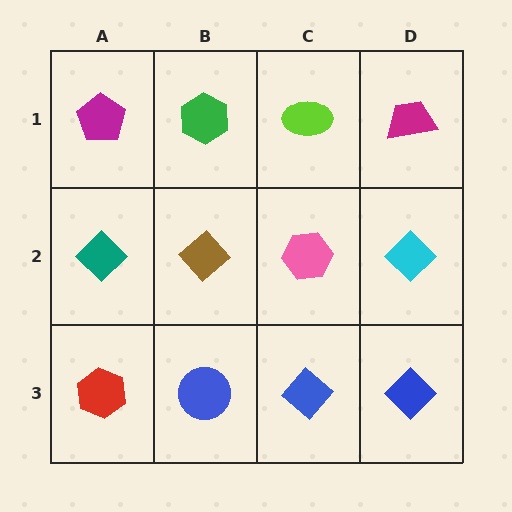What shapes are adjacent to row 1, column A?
A teal diamond (row 2, column A), a green hexagon (row 1, column B).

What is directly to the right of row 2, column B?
A pink hexagon.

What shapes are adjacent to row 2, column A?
A magenta pentagon (row 1, column A), a red hexagon (row 3, column A), a brown diamond (row 2, column B).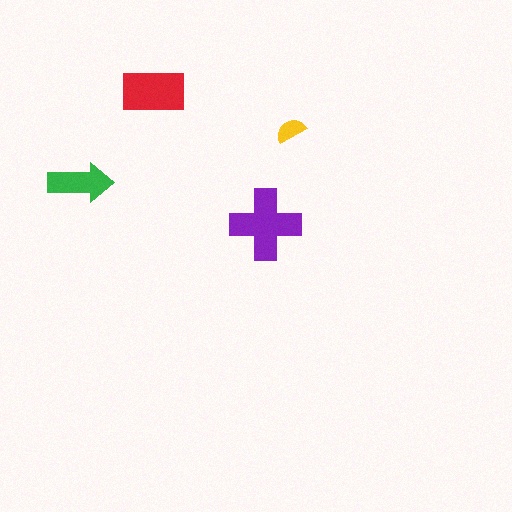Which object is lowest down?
The purple cross is bottommost.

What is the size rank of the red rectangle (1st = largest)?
2nd.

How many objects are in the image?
There are 4 objects in the image.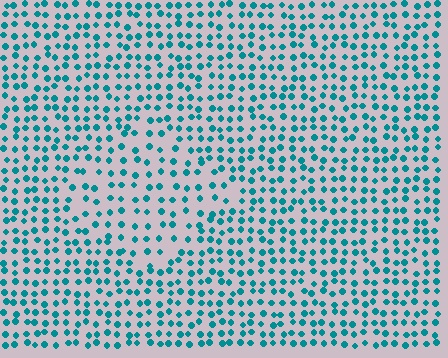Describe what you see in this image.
The image contains small teal elements arranged at two different densities. A diamond-shaped region is visible where the elements are less densely packed than the surrounding area.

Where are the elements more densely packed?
The elements are more densely packed outside the diamond boundary.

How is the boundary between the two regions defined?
The boundary is defined by a change in element density (approximately 1.6x ratio). All elements are the same color, size, and shape.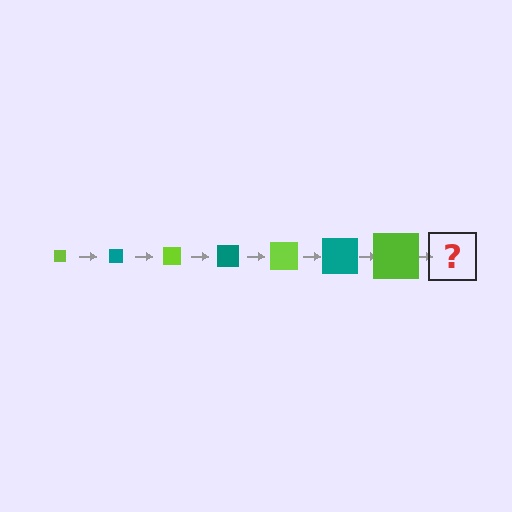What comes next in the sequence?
The next element should be a teal square, larger than the previous one.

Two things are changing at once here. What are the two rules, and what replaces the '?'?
The two rules are that the square grows larger each step and the color cycles through lime and teal. The '?' should be a teal square, larger than the previous one.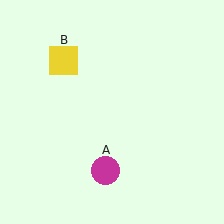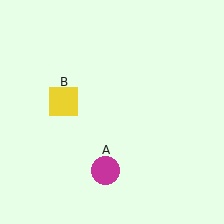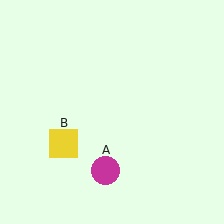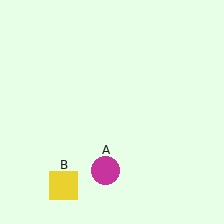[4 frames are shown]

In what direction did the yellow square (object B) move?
The yellow square (object B) moved down.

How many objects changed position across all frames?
1 object changed position: yellow square (object B).